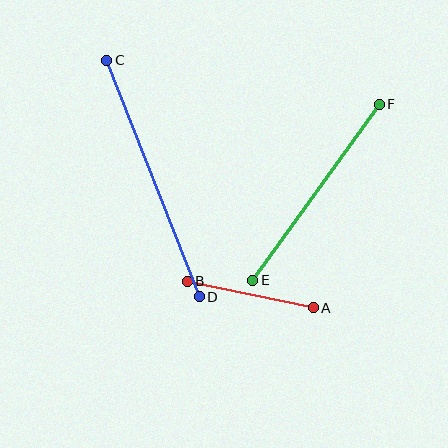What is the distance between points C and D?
The distance is approximately 254 pixels.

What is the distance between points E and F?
The distance is approximately 217 pixels.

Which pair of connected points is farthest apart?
Points C and D are farthest apart.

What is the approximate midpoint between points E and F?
The midpoint is at approximately (316, 192) pixels.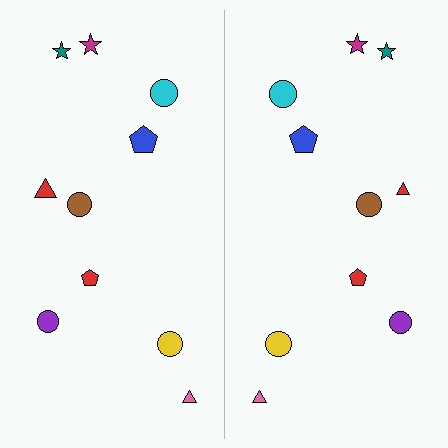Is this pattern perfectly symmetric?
No, the pattern is not perfectly symmetric. The red triangle on the right side has a different size than its mirror counterpart.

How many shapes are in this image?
There are 20 shapes in this image.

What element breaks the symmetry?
The red triangle on the right side has a different size than its mirror counterpart.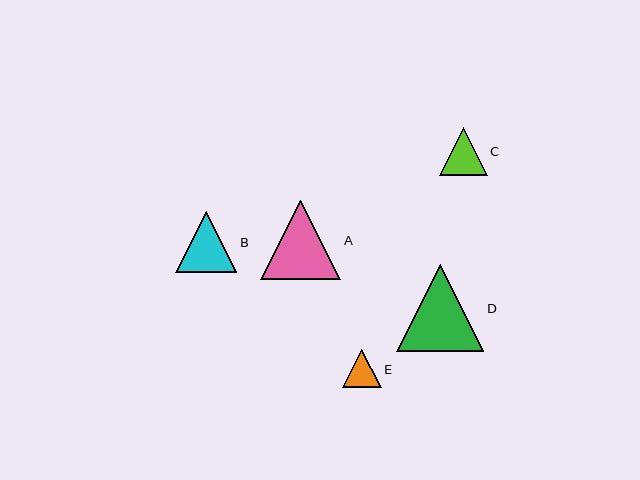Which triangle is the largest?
Triangle D is the largest with a size of approximately 87 pixels.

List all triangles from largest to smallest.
From largest to smallest: D, A, B, C, E.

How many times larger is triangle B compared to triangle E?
Triangle B is approximately 1.6 times the size of triangle E.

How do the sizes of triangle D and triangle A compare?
Triangle D and triangle A are approximately the same size.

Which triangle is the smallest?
Triangle E is the smallest with a size of approximately 39 pixels.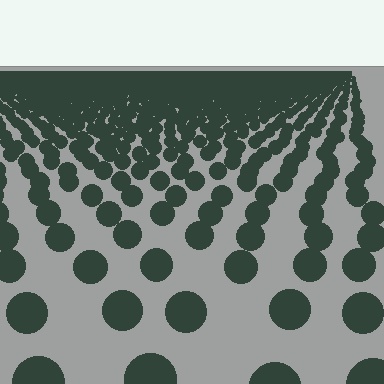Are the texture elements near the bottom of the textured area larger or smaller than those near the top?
Larger. Near the bottom, elements are closer to the viewer and appear at a bigger on-screen size.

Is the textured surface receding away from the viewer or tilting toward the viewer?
The surface is receding away from the viewer. Texture elements get smaller and denser toward the top.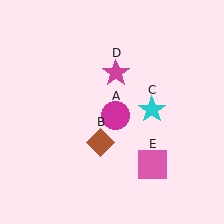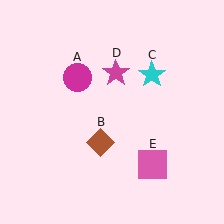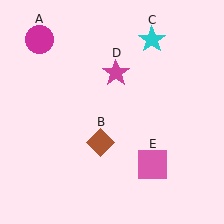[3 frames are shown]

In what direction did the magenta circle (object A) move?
The magenta circle (object A) moved up and to the left.